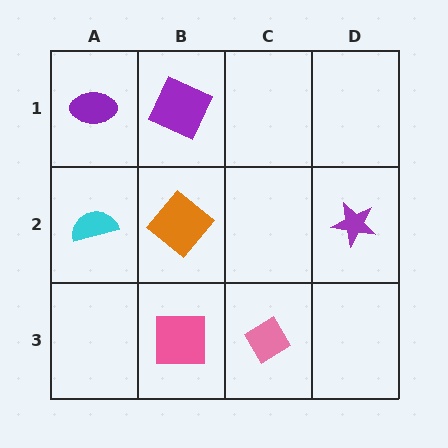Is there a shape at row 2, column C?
No, that cell is empty.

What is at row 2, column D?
A purple star.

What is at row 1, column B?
A purple square.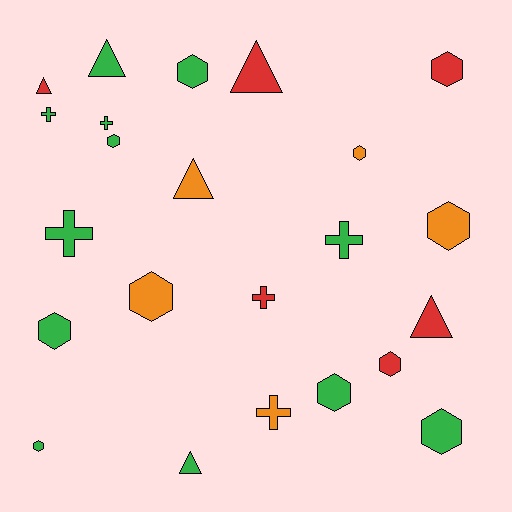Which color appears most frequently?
Green, with 12 objects.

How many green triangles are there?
There are 2 green triangles.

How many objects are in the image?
There are 23 objects.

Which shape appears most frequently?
Hexagon, with 11 objects.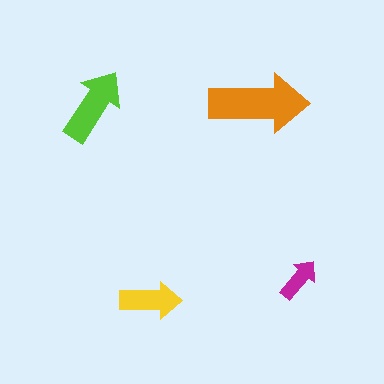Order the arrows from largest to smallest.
the orange one, the lime one, the yellow one, the magenta one.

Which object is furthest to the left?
The lime arrow is leftmost.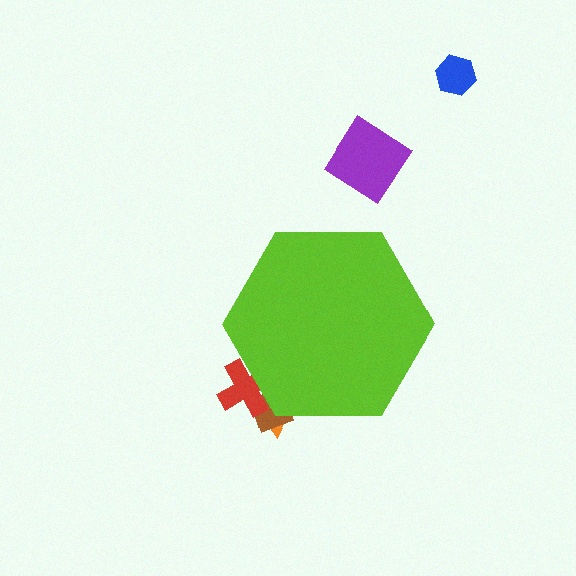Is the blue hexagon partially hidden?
No, the blue hexagon is fully visible.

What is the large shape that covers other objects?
A lime hexagon.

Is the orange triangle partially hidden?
Yes, the orange triangle is partially hidden behind the lime hexagon.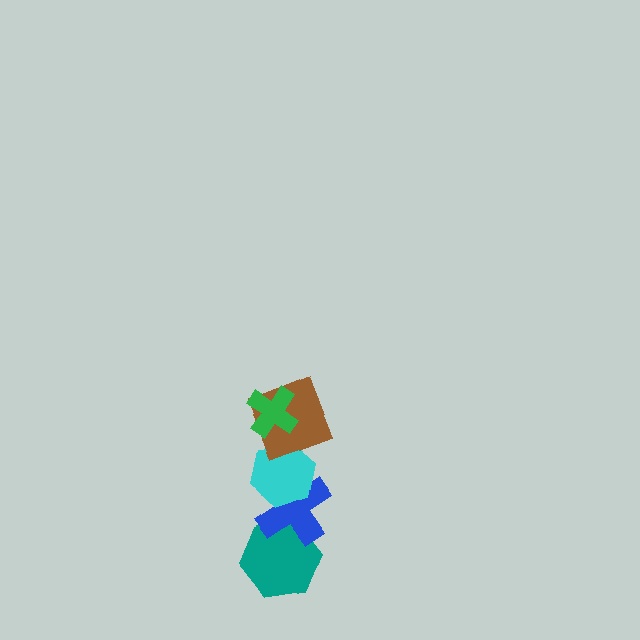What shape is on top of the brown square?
The green cross is on top of the brown square.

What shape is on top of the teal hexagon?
The blue cross is on top of the teal hexagon.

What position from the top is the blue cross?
The blue cross is 4th from the top.